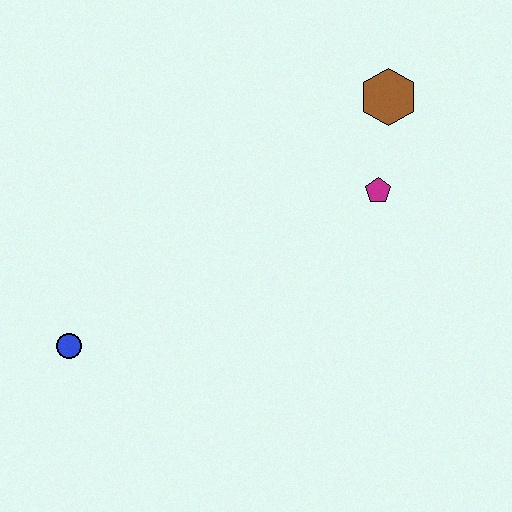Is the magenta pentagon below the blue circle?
No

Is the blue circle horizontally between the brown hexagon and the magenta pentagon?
No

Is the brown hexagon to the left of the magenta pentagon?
No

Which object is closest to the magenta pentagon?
The brown hexagon is closest to the magenta pentagon.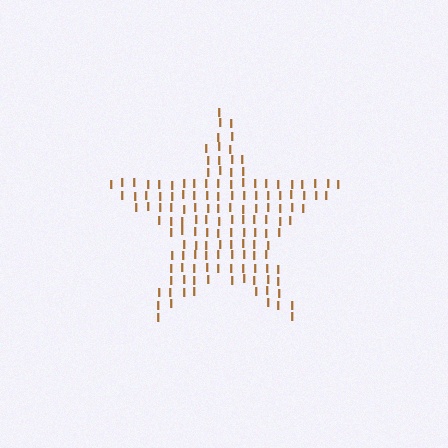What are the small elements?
The small elements are letter I's.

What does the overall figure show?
The overall figure shows a star.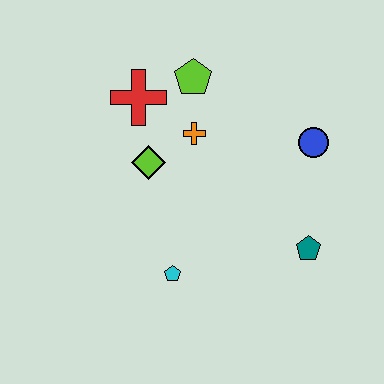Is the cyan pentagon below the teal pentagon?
Yes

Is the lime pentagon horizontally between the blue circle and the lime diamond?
Yes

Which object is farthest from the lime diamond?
The teal pentagon is farthest from the lime diamond.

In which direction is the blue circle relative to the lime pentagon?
The blue circle is to the right of the lime pentagon.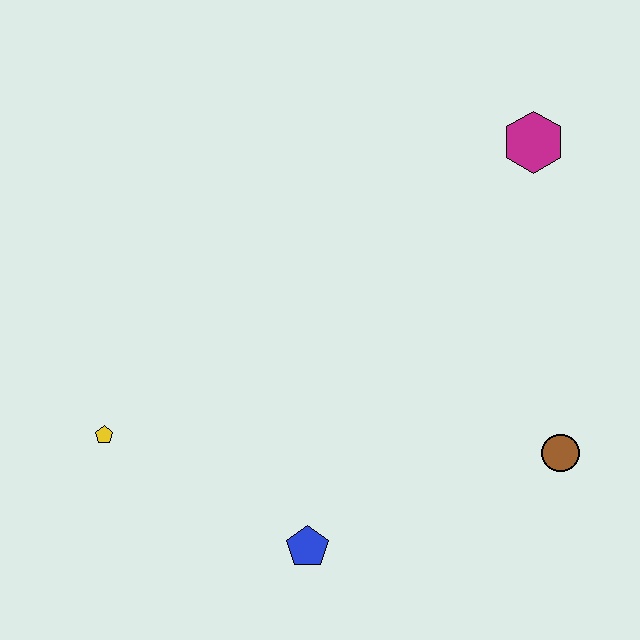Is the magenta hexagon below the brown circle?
No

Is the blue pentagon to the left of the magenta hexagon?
Yes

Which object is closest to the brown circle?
The blue pentagon is closest to the brown circle.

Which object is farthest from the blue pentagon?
The magenta hexagon is farthest from the blue pentagon.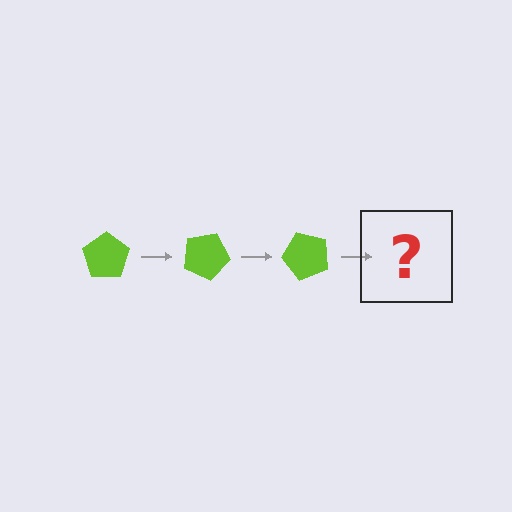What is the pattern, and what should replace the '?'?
The pattern is that the pentagon rotates 25 degrees each step. The '?' should be a lime pentagon rotated 75 degrees.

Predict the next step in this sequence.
The next step is a lime pentagon rotated 75 degrees.